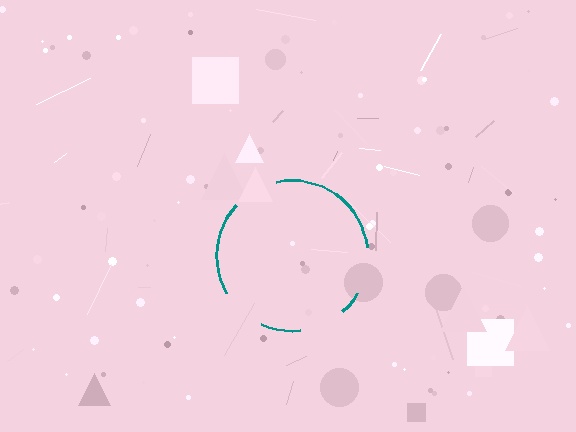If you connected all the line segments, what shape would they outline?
They would outline a circle.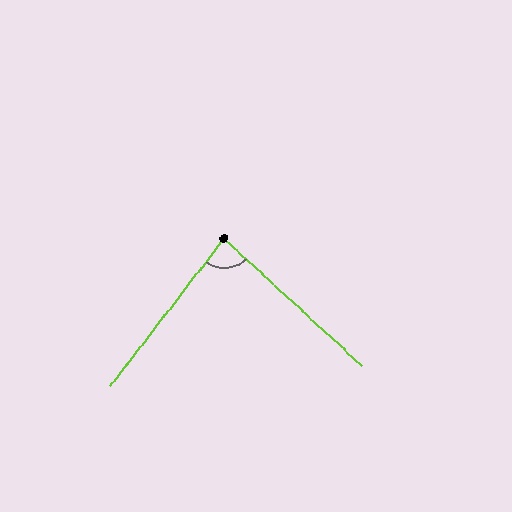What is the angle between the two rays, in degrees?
Approximately 85 degrees.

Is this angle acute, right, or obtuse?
It is approximately a right angle.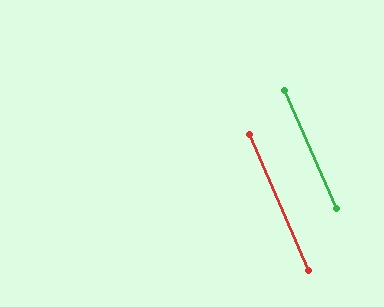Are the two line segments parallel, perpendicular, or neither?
Parallel — their directions differ by only 0.2°.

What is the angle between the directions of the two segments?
Approximately 0 degrees.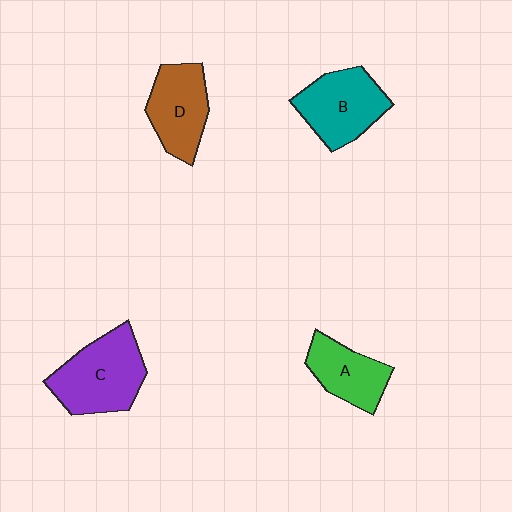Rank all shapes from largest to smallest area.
From largest to smallest: C (purple), B (teal), D (brown), A (green).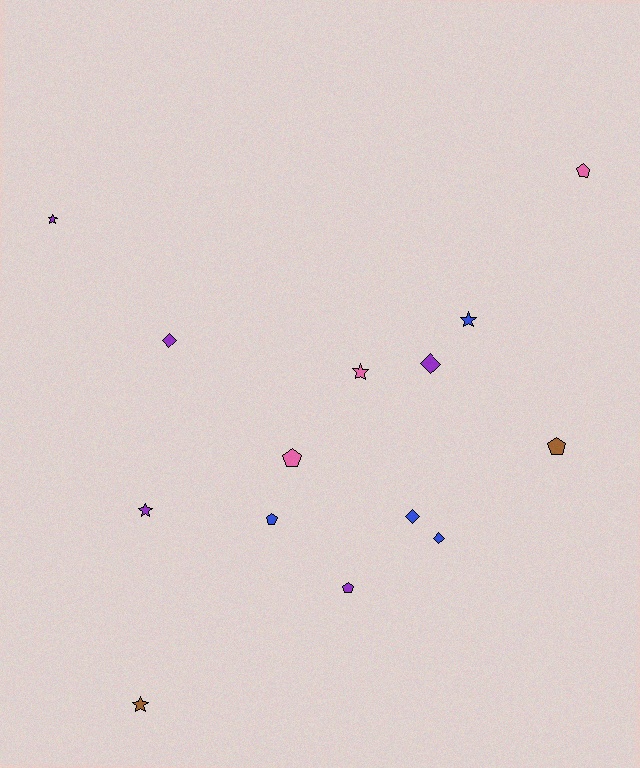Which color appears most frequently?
Purple, with 5 objects.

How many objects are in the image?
There are 14 objects.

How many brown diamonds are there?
There are no brown diamonds.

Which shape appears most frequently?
Pentagon, with 5 objects.